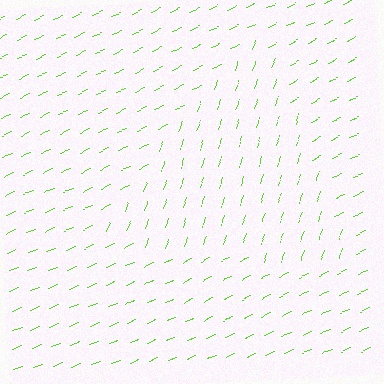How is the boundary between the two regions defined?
The boundary is defined purely by a change in line orientation (approximately 45 degrees difference). All lines are the same color and thickness.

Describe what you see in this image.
The image is filled with small lime line segments. A triangle region in the image has lines oriented differently from the surrounding lines, creating a visible texture boundary.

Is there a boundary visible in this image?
Yes, there is a texture boundary formed by a change in line orientation.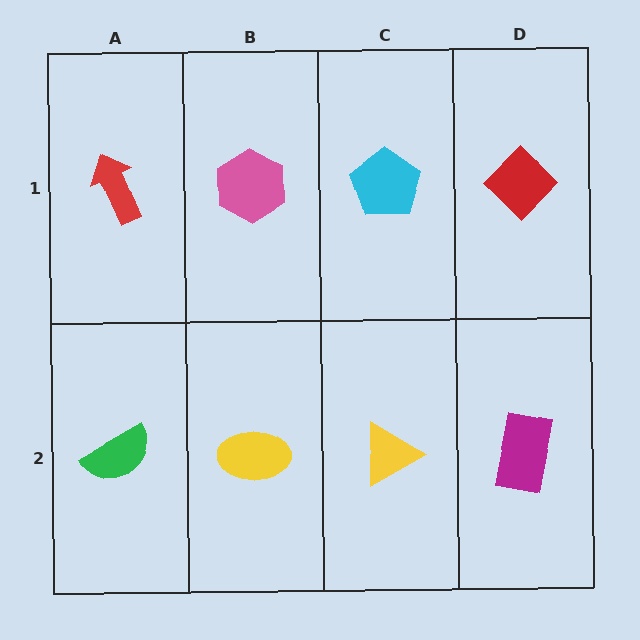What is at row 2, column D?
A magenta rectangle.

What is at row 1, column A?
A red arrow.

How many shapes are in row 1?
4 shapes.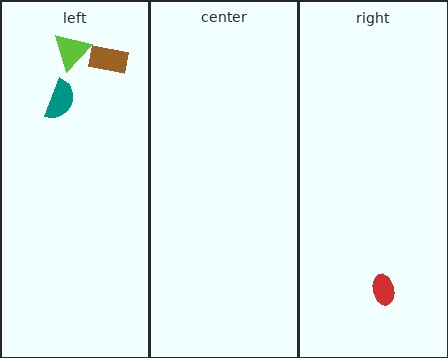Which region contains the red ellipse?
The right region.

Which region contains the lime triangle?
The left region.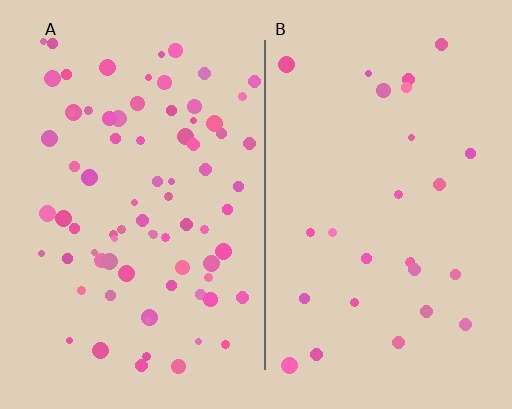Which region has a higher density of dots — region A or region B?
A (the left).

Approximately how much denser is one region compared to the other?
Approximately 2.9× — region A over region B.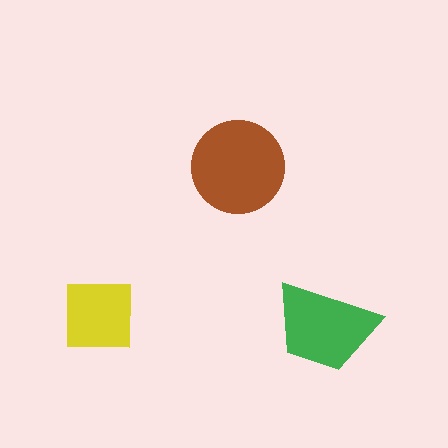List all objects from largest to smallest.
The brown circle, the green trapezoid, the yellow square.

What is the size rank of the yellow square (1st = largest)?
3rd.